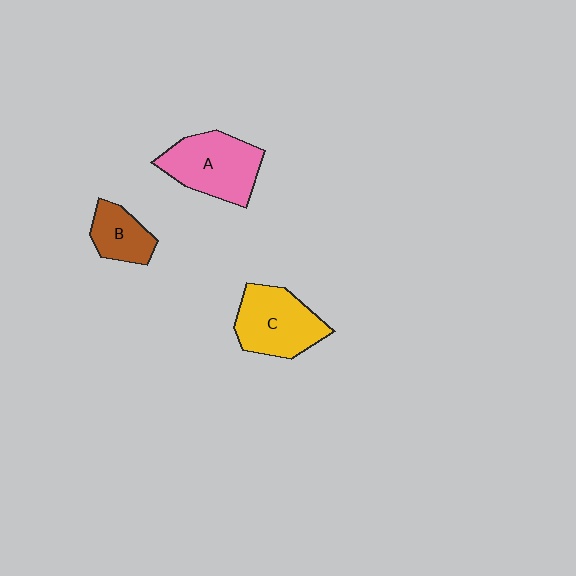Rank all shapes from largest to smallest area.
From largest to smallest: A (pink), C (yellow), B (brown).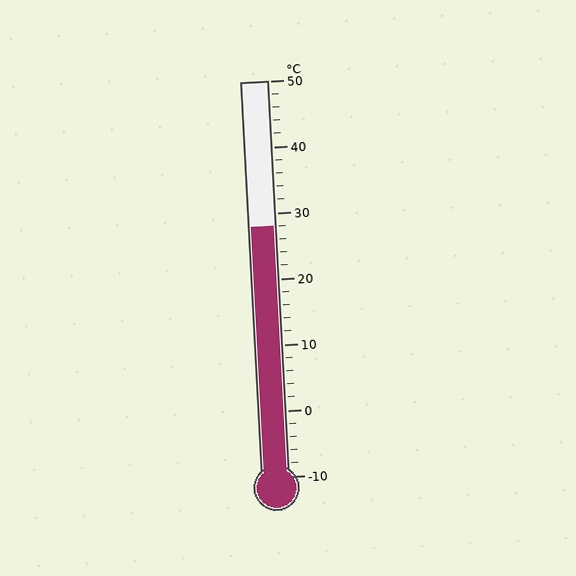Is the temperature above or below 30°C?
The temperature is below 30°C.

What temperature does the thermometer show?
The thermometer shows approximately 28°C.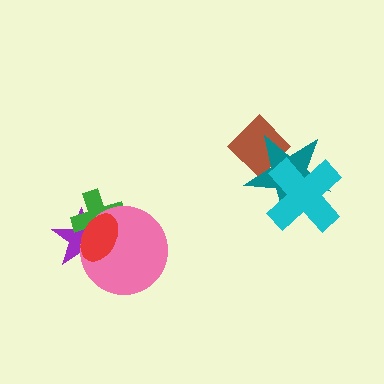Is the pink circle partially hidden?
Yes, it is partially covered by another shape.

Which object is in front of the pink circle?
The red ellipse is in front of the pink circle.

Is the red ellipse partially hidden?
No, no other shape covers it.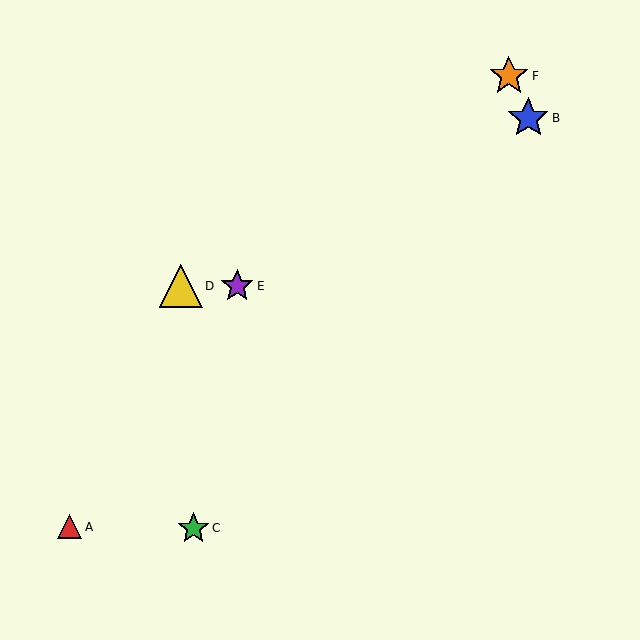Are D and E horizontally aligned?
Yes, both are at y≈286.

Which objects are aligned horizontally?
Objects D, E are aligned horizontally.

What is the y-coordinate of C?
Object C is at y≈528.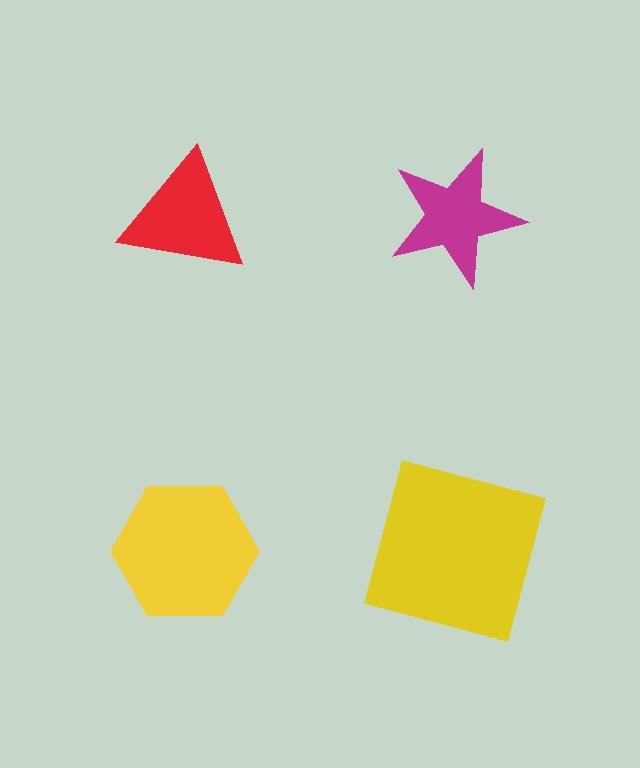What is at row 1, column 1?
A red triangle.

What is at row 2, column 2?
A yellow square.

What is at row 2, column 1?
A yellow hexagon.